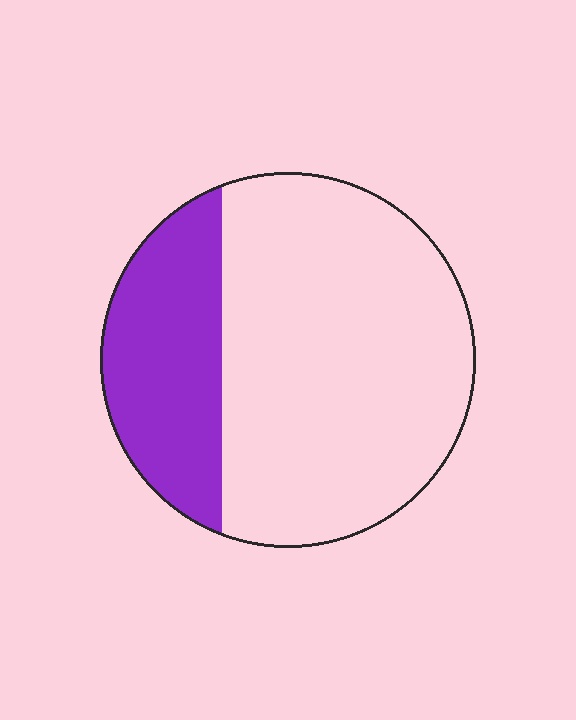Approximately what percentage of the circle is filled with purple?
Approximately 30%.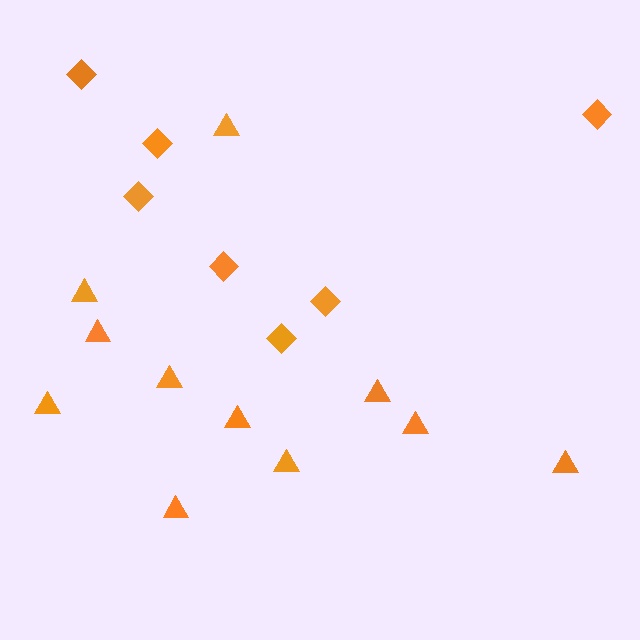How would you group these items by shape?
There are 2 groups: one group of diamonds (7) and one group of triangles (11).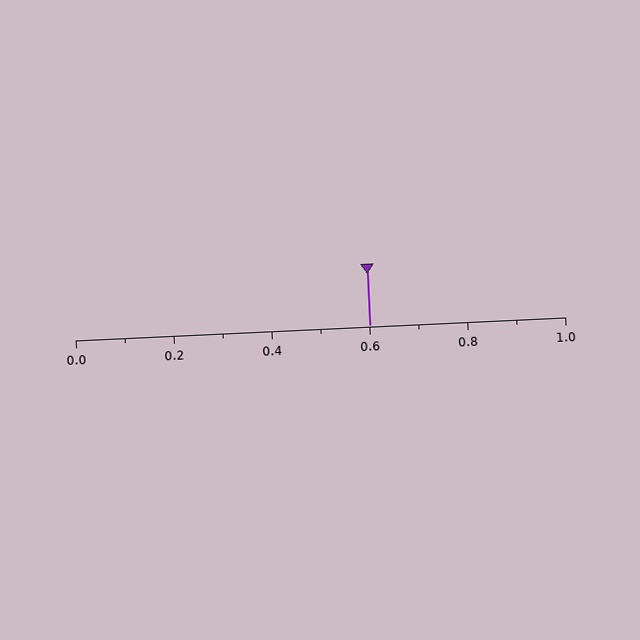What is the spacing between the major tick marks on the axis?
The major ticks are spaced 0.2 apart.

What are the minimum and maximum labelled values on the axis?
The axis runs from 0.0 to 1.0.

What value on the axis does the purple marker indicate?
The marker indicates approximately 0.6.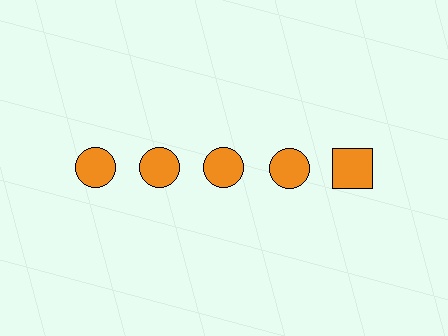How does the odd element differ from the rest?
It has a different shape: square instead of circle.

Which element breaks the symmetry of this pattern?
The orange square in the top row, rightmost column breaks the symmetry. All other shapes are orange circles.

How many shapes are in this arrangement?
There are 5 shapes arranged in a grid pattern.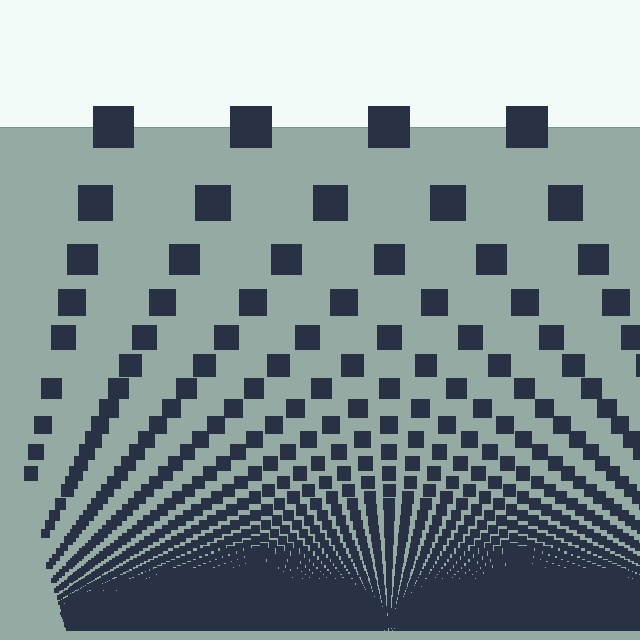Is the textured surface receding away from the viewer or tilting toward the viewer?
The surface appears to tilt toward the viewer. Texture elements get larger and sparser toward the top.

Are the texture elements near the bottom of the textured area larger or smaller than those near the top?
Smaller. The gradient is inverted — elements near the bottom are smaller and denser.